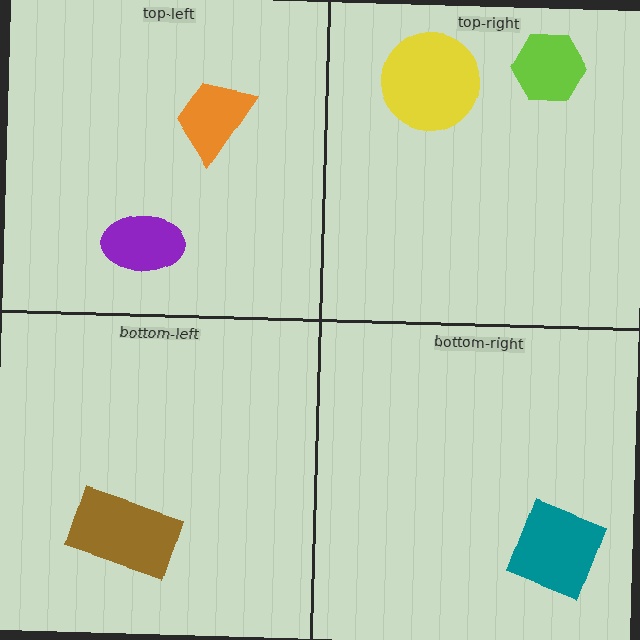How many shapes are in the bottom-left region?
1.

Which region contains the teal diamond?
The bottom-right region.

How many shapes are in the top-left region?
2.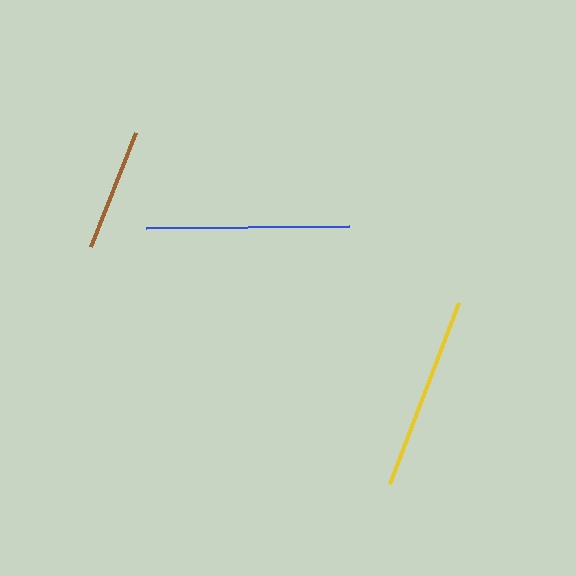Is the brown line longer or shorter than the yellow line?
The yellow line is longer than the brown line.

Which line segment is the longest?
The blue line is the longest at approximately 203 pixels.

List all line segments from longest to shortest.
From longest to shortest: blue, yellow, brown.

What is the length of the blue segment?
The blue segment is approximately 203 pixels long.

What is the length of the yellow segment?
The yellow segment is approximately 193 pixels long.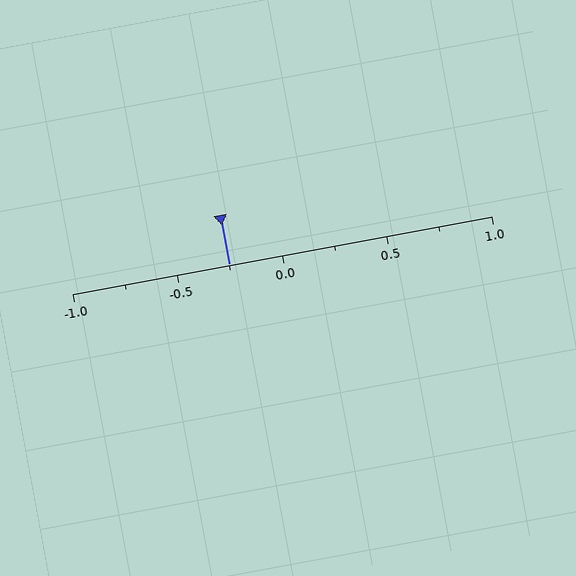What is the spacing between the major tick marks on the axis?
The major ticks are spaced 0.5 apart.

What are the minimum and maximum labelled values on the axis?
The axis runs from -1.0 to 1.0.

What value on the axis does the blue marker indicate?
The marker indicates approximately -0.25.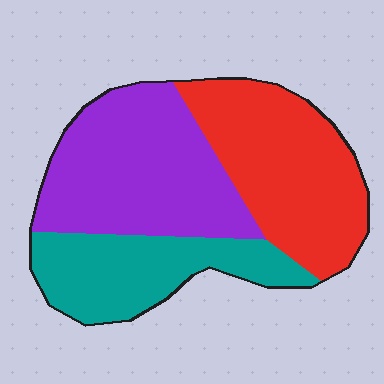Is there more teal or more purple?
Purple.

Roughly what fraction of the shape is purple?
Purple takes up between a third and a half of the shape.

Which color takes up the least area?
Teal, at roughly 25%.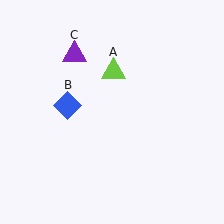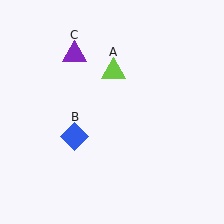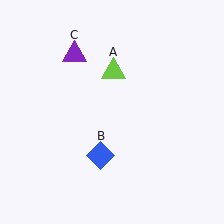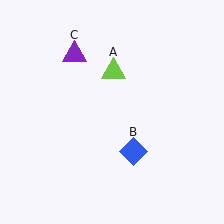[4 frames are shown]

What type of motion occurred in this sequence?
The blue diamond (object B) rotated counterclockwise around the center of the scene.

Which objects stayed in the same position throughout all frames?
Lime triangle (object A) and purple triangle (object C) remained stationary.